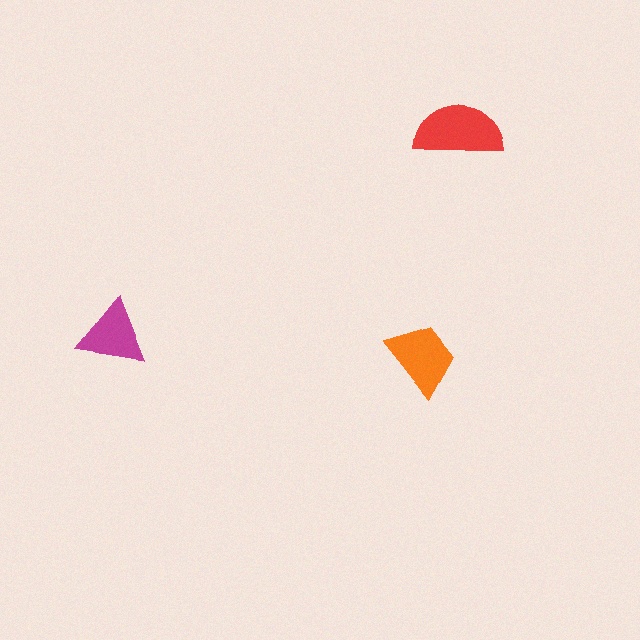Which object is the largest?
The red semicircle.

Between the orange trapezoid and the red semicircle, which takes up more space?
The red semicircle.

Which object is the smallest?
The magenta triangle.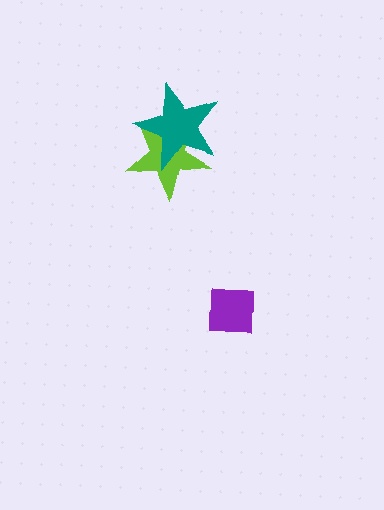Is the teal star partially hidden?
No, no other shape covers it.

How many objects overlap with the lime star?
1 object overlaps with the lime star.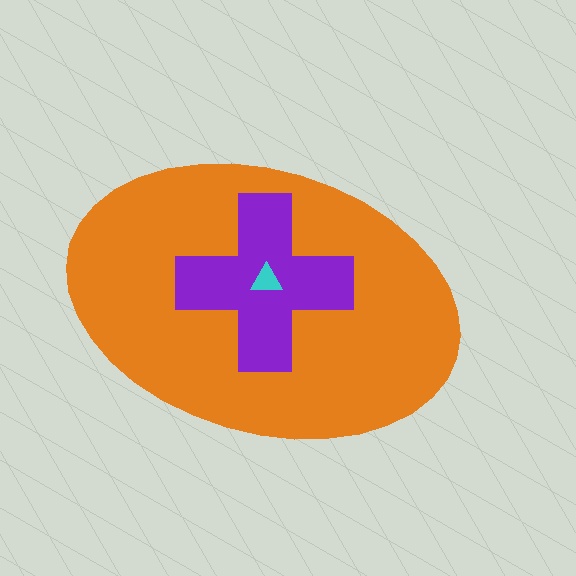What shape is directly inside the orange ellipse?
The purple cross.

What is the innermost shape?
The cyan triangle.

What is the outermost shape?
The orange ellipse.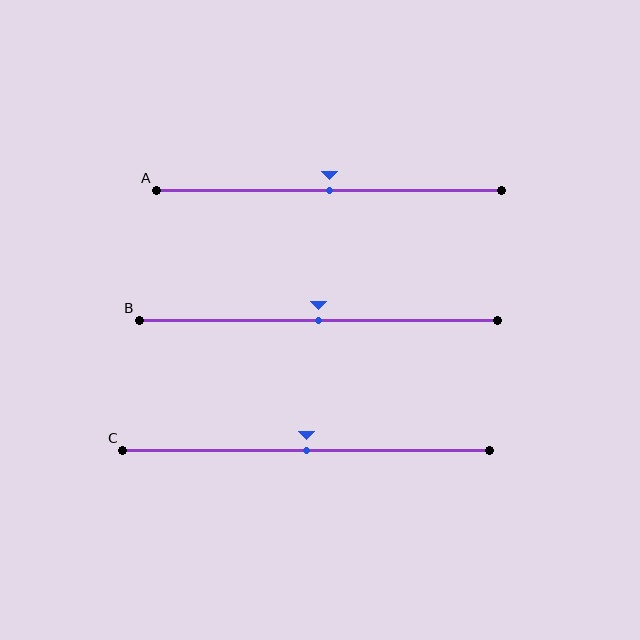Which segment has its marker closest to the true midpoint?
Segment A has its marker closest to the true midpoint.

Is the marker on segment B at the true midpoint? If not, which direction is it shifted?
Yes, the marker on segment B is at the true midpoint.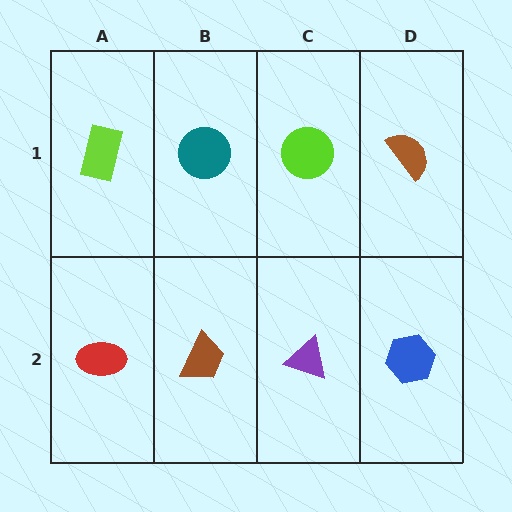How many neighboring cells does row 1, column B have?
3.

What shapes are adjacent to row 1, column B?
A brown trapezoid (row 2, column B), a lime rectangle (row 1, column A), a lime circle (row 1, column C).